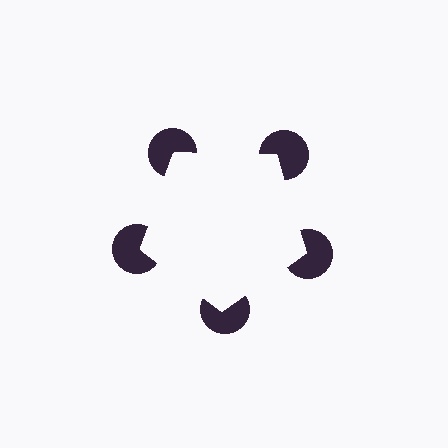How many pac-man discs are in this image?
There are 5 — one at each vertex of the illusory pentagon.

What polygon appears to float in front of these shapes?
An illusory pentagon — its edges are inferred from the aligned wedge cuts in the pac-man discs, not physically drawn.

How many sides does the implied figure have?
5 sides.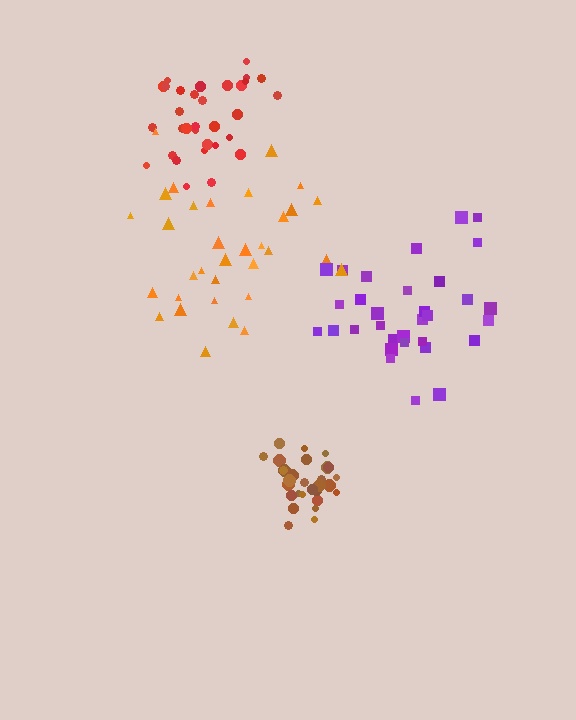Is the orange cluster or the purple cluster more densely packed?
Purple.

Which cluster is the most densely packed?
Brown.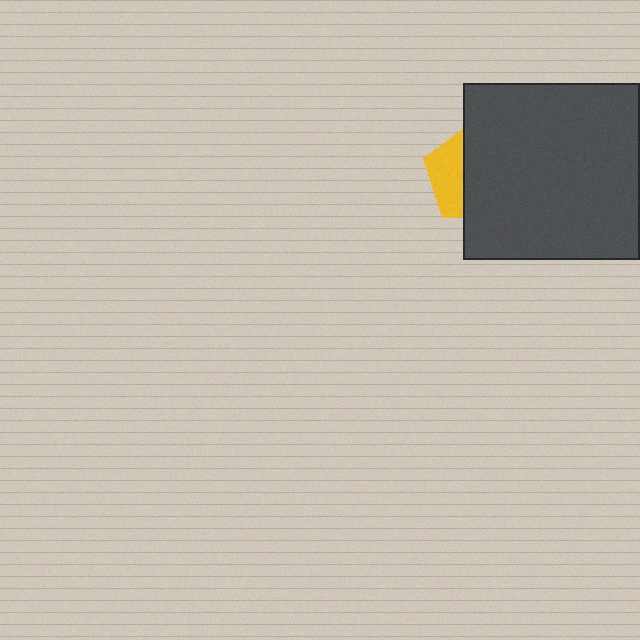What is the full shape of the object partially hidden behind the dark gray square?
The partially hidden object is a yellow pentagon.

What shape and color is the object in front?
The object in front is a dark gray square.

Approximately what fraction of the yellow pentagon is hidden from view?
Roughly 64% of the yellow pentagon is hidden behind the dark gray square.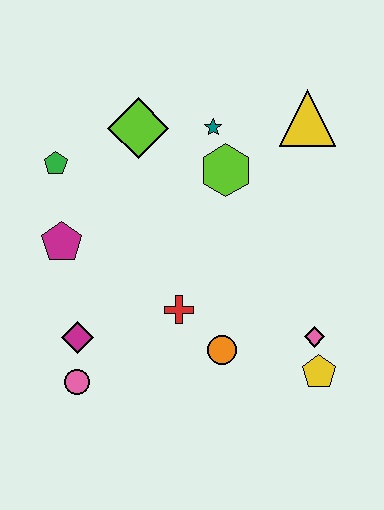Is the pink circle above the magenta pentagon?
No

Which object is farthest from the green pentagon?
The yellow pentagon is farthest from the green pentagon.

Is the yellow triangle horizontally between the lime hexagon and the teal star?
No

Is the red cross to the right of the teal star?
No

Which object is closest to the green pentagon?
The magenta pentagon is closest to the green pentagon.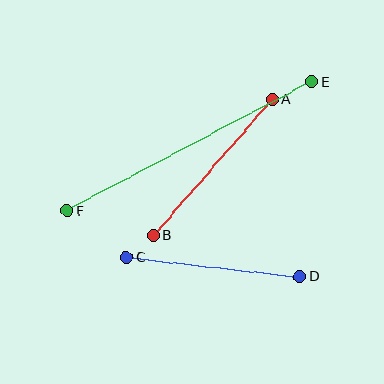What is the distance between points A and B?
The distance is approximately 181 pixels.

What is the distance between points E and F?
The distance is approximately 277 pixels.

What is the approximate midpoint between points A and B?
The midpoint is at approximately (213, 167) pixels.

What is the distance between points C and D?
The distance is approximately 175 pixels.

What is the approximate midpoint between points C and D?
The midpoint is at approximately (213, 267) pixels.